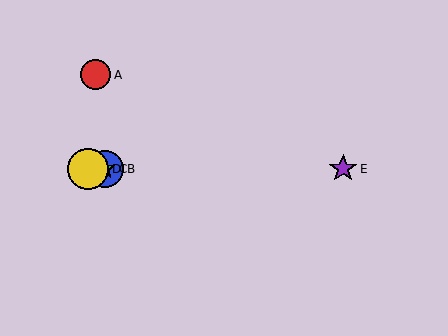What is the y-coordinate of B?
Object B is at y≈169.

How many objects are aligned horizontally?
4 objects (B, C, D, E) are aligned horizontally.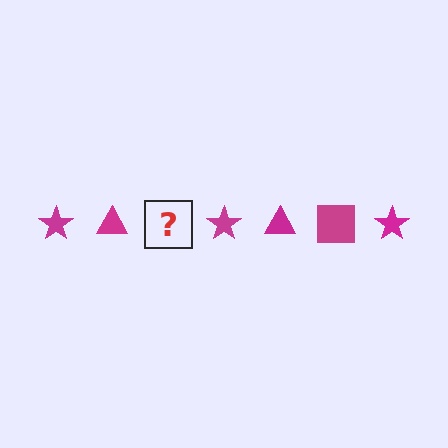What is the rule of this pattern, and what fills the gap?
The rule is that the pattern cycles through star, triangle, square shapes in magenta. The gap should be filled with a magenta square.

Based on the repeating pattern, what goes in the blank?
The blank should be a magenta square.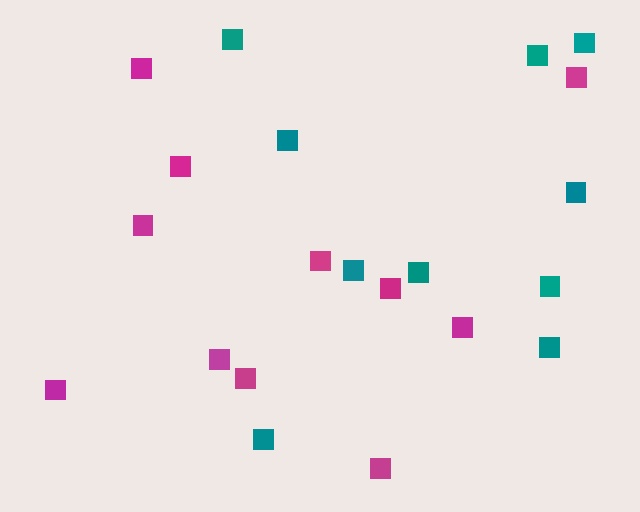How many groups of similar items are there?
There are 2 groups: one group of teal squares (10) and one group of magenta squares (11).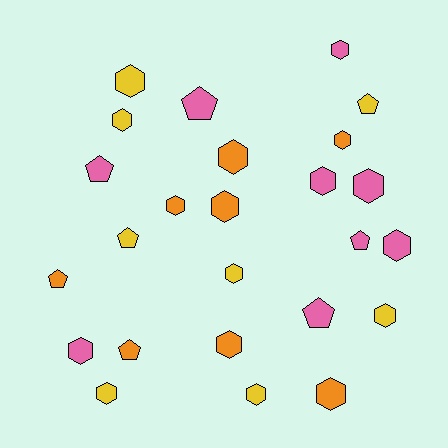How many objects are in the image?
There are 25 objects.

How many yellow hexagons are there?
There are 6 yellow hexagons.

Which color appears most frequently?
Pink, with 9 objects.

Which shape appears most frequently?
Hexagon, with 17 objects.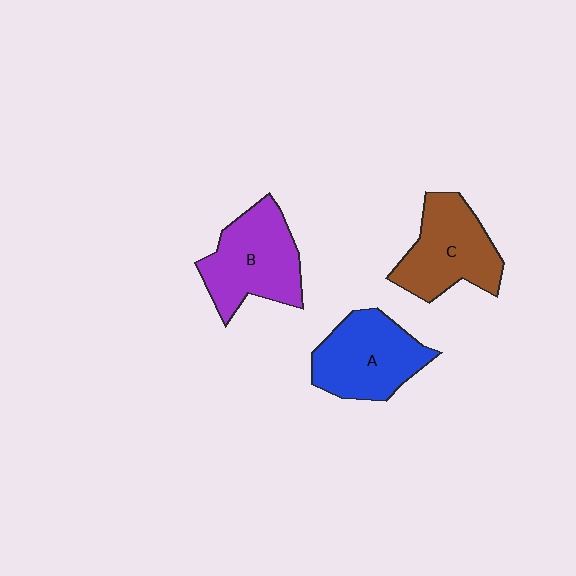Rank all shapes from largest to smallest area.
From largest to smallest: B (purple), A (blue), C (brown).